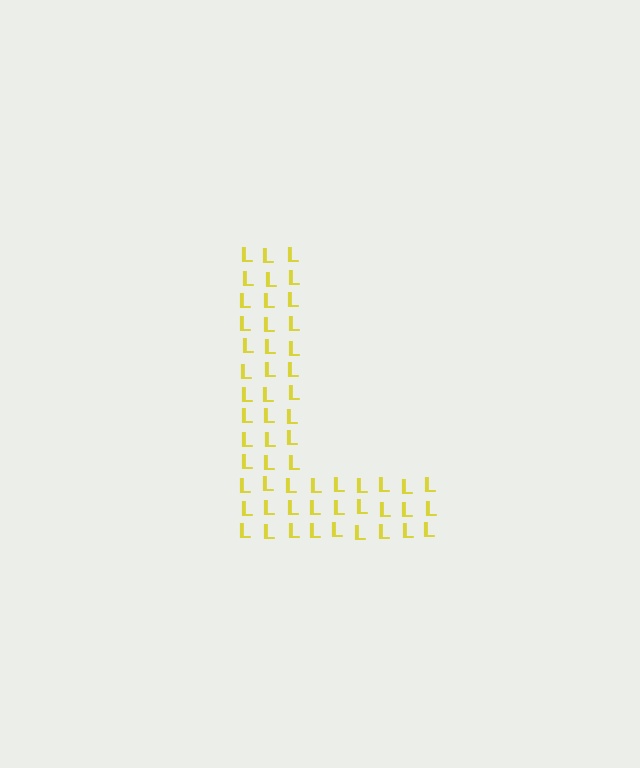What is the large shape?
The large shape is the letter L.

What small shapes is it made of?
It is made of small letter L's.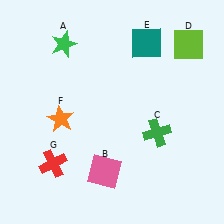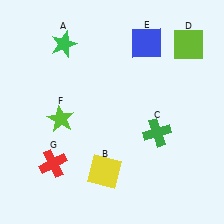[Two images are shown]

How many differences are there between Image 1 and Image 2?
There are 3 differences between the two images.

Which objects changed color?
B changed from pink to yellow. E changed from teal to blue. F changed from orange to lime.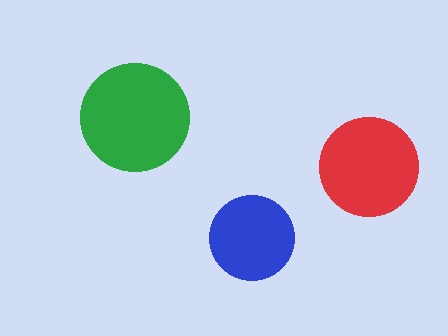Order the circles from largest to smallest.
the green one, the red one, the blue one.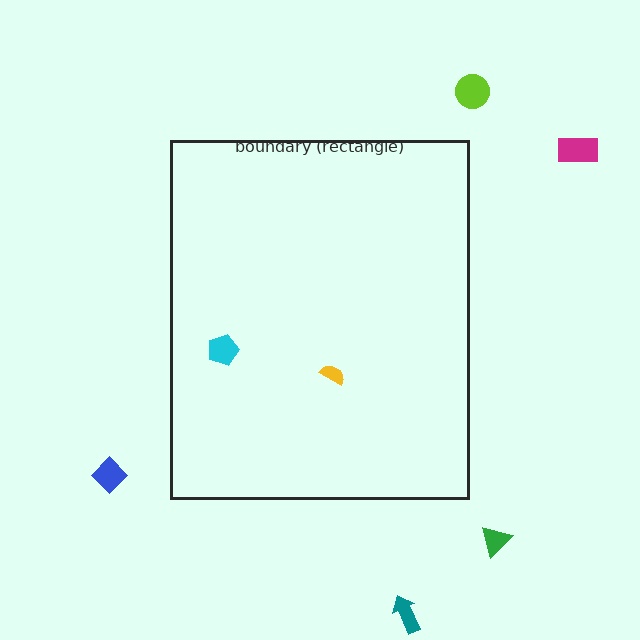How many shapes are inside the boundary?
2 inside, 5 outside.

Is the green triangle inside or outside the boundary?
Outside.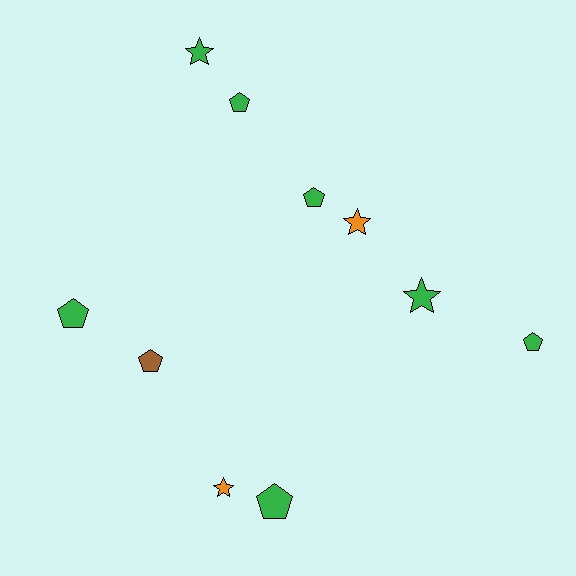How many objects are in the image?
There are 10 objects.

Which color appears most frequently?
Green, with 7 objects.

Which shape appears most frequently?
Pentagon, with 6 objects.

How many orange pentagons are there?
There are no orange pentagons.